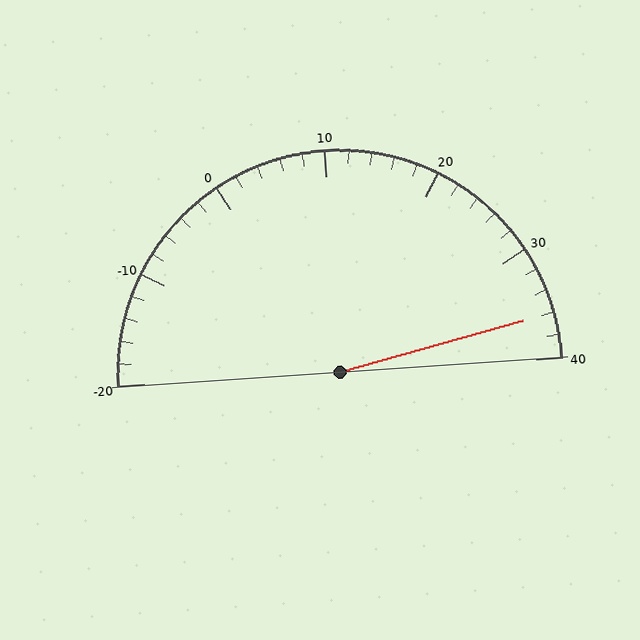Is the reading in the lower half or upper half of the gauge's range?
The reading is in the upper half of the range (-20 to 40).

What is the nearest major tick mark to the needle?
The nearest major tick mark is 40.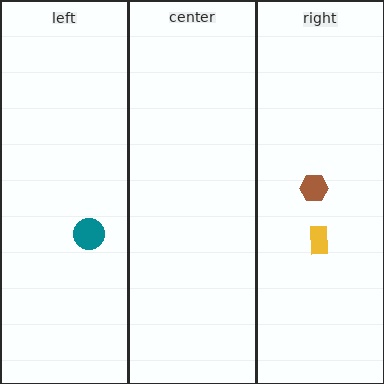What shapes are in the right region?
The yellow rectangle, the brown hexagon.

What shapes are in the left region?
The teal circle.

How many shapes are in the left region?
1.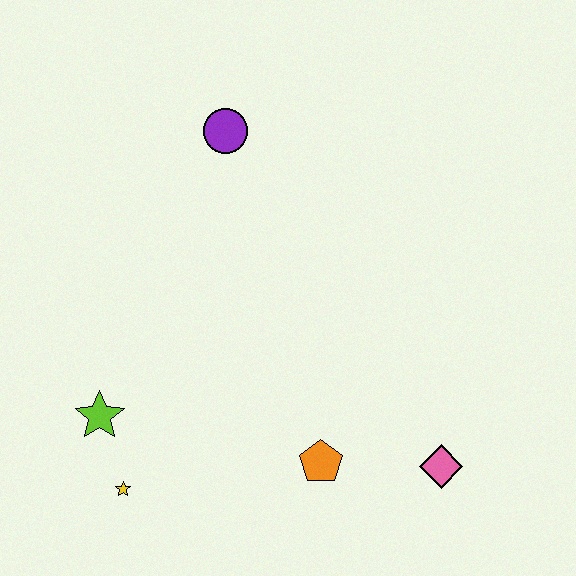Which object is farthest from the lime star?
The pink diamond is farthest from the lime star.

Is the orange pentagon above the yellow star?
Yes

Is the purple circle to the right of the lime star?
Yes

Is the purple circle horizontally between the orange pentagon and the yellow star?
Yes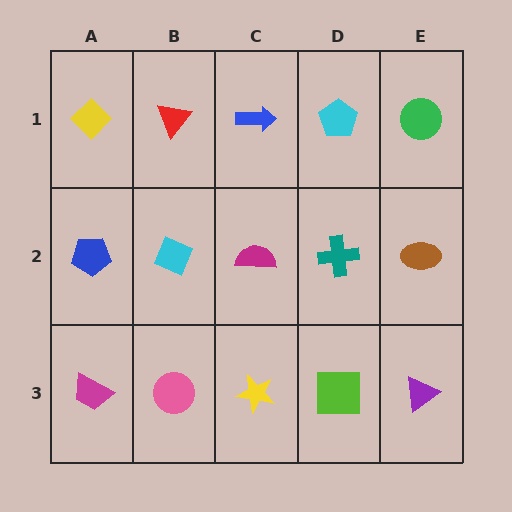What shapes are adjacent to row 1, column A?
A blue pentagon (row 2, column A), a red triangle (row 1, column B).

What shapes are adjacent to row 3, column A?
A blue pentagon (row 2, column A), a pink circle (row 3, column B).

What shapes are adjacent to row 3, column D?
A teal cross (row 2, column D), a yellow star (row 3, column C), a purple triangle (row 3, column E).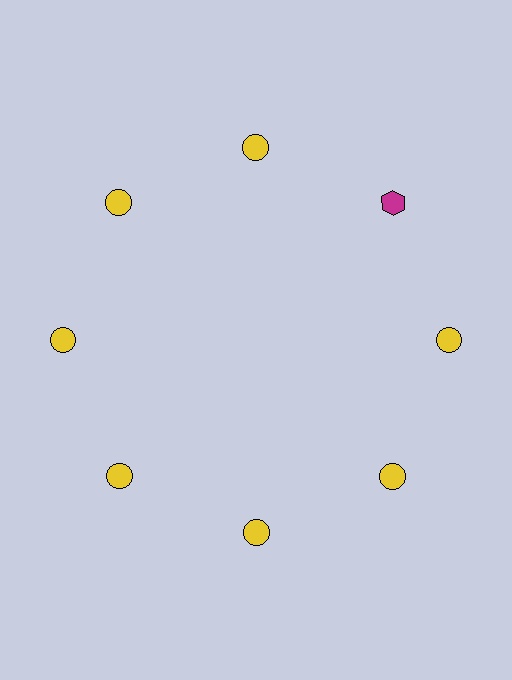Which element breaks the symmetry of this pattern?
The magenta hexagon at roughly the 2 o'clock position breaks the symmetry. All other shapes are yellow circles.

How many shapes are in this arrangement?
There are 8 shapes arranged in a ring pattern.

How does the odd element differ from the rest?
It differs in both color (magenta instead of yellow) and shape (hexagon instead of circle).